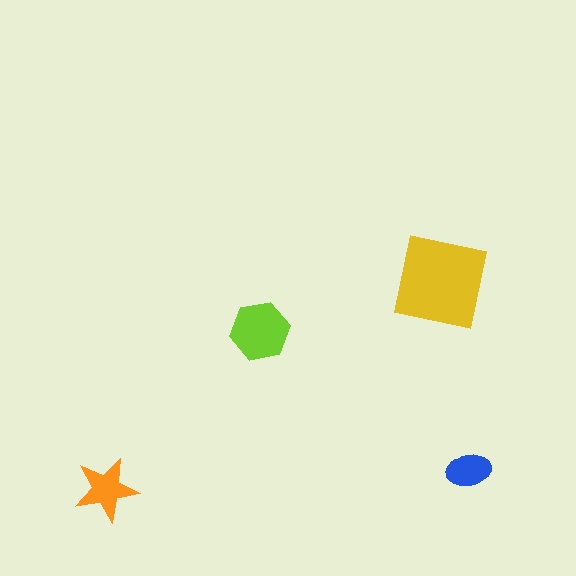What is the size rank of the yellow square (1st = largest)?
1st.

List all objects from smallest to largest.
The blue ellipse, the orange star, the lime hexagon, the yellow square.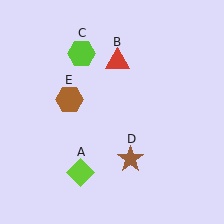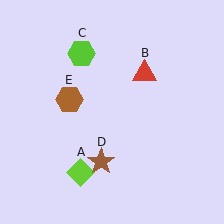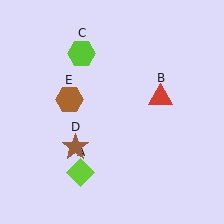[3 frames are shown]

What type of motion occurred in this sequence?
The red triangle (object B), brown star (object D) rotated clockwise around the center of the scene.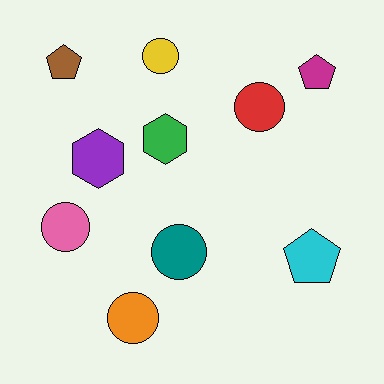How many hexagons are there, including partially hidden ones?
There are 2 hexagons.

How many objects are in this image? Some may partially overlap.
There are 10 objects.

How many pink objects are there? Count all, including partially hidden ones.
There is 1 pink object.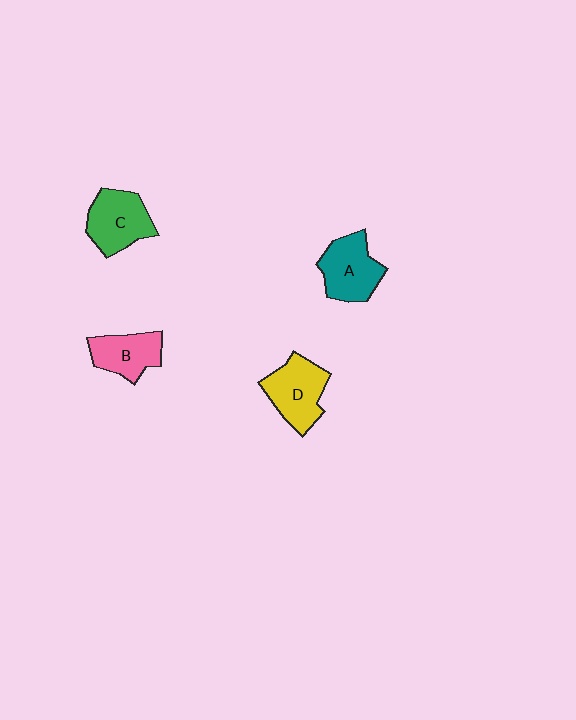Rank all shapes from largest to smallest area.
From largest to smallest: D (yellow), A (teal), C (green), B (pink).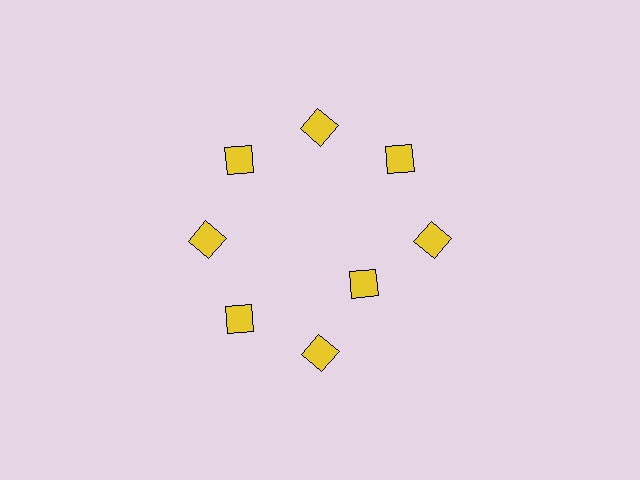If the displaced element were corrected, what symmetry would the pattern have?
It would have 8-fold rotational symmetry — the pattern would map onto itself every 45 degrees.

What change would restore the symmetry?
The symmetry would be restored by moving it outward, back onto the ring so that all 8 diamonds sit at equal angles and equal distance from the center.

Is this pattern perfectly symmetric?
No. The 8 yellow diamonds are arranged in a ring, but one element near the 4 o'clock position is pulled inward toward the center, breaking the 8-fold rotational symmetry.